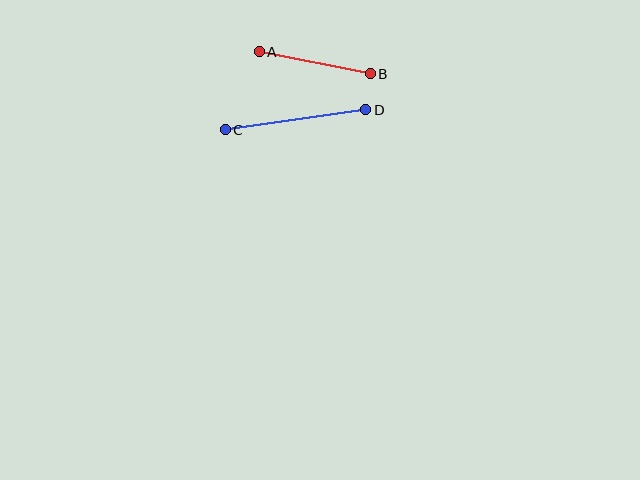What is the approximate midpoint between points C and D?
The midpoint is at approximately (296, 120) pixels.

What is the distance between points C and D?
The distance is approximately 142 pixels.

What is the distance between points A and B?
The distance is approximately 113 pixels.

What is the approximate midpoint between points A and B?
The midpoint is at approximately (315, 63) pixels.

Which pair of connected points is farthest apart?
Points C and D are farthest apart.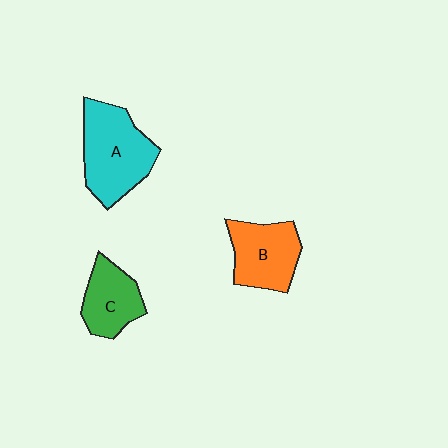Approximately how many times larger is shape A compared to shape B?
Approximately 1.3 times.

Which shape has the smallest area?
Shape C (green).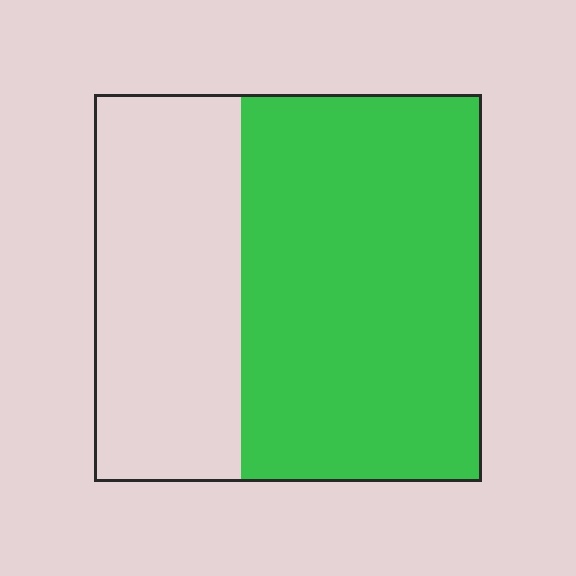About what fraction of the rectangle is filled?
About five eighths (5/8).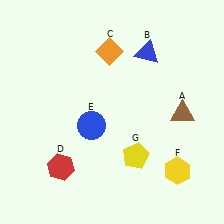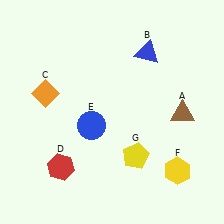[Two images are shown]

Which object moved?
The orange diamond (C) moved left.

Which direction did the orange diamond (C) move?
The orange diamond (C) moved left.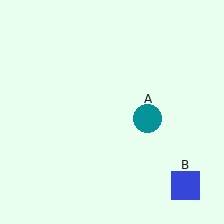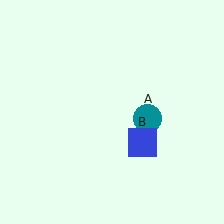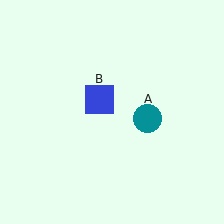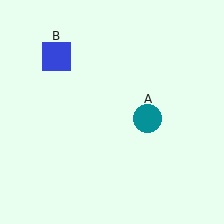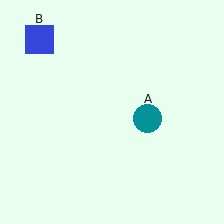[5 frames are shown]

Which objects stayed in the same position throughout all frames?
Teal circle (object A) remained stationary.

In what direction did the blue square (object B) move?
The blue square (object B) moved up and to the left.